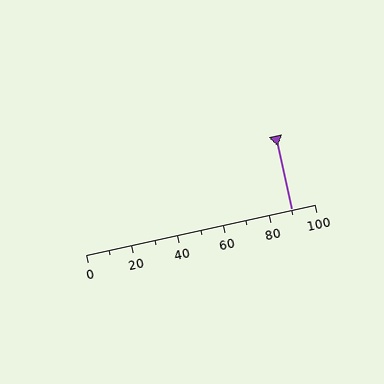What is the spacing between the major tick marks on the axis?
The major ticks are spaced 20 apart.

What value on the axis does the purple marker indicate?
The marker indicates approximately 90.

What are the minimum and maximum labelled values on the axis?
The axis runs from 0 to 100.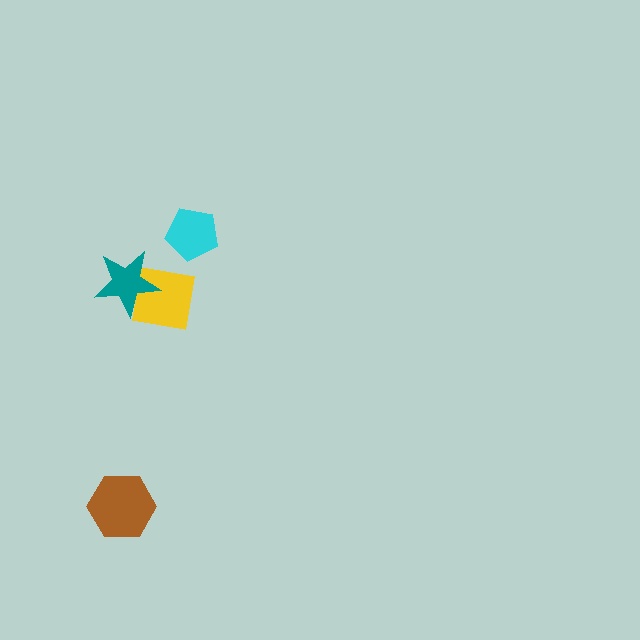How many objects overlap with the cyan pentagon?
0 objects overlap with the cyan pentagon.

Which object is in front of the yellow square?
The teal star is in front of the yellow square.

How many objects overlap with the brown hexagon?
0 objects overlap with the brown hexagon.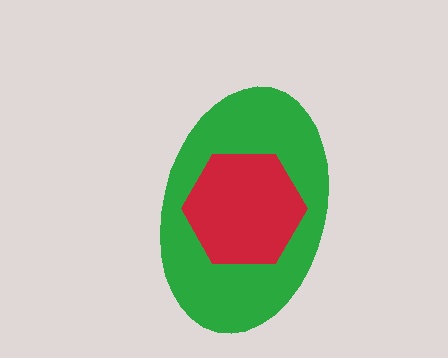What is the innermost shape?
The red hexagon.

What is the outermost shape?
The green ellipse.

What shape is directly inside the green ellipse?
The red hexagon.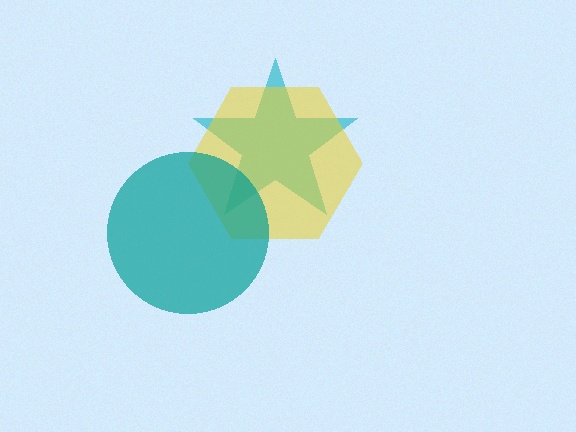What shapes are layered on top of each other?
The layered shapes are: a cyan star, a yellow hexagon, a teal circle.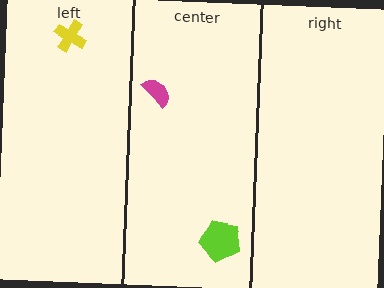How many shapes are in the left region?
1.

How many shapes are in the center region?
2.